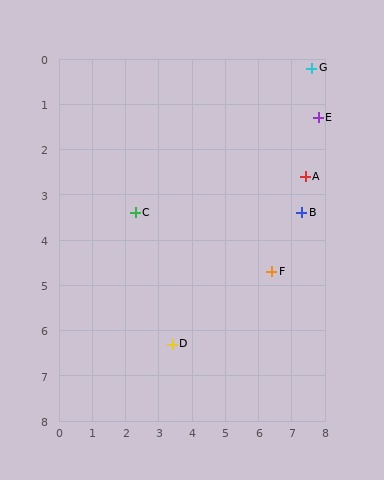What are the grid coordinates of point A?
Point A is at approximately (7.4, 2.6).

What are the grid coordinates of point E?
Point E is at approximately (7.8, 1.3).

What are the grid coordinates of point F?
Point F is at approximately (6.4, 4.7).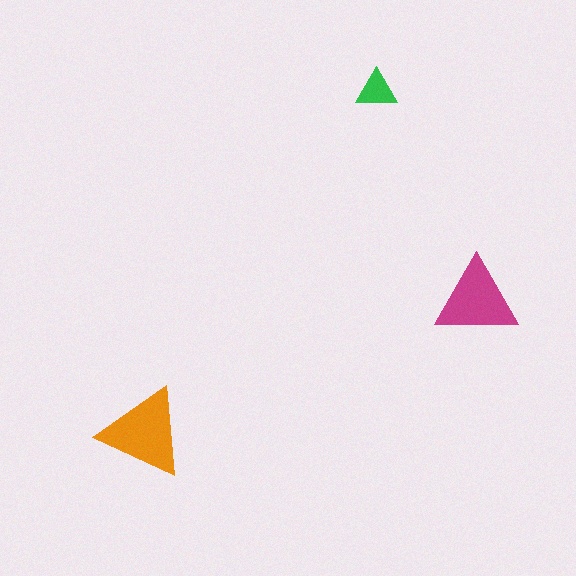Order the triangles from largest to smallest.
the orange one, the magenta one, the green one.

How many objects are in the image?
There are 3 objects in the image.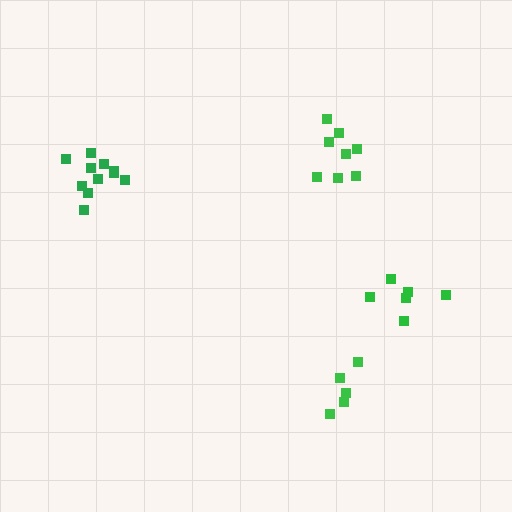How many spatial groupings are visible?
There are 4 spatial groupings.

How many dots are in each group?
Group 1: 5 dots, Group 2: 8 dots, Group 3: 11 dots, Group 4: 6 dots (30 total).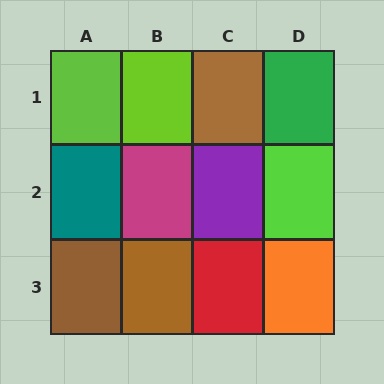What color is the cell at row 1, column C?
Brown.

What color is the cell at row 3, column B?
Brown.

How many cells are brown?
3 cells are brown.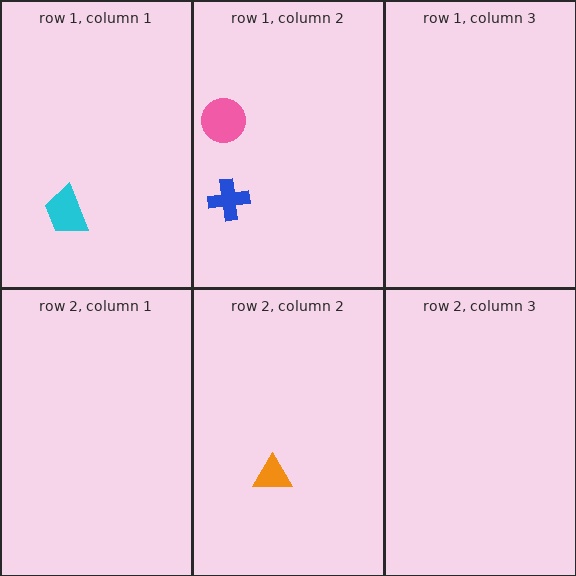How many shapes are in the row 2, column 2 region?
1.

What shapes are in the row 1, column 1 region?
The cyan trapezoid.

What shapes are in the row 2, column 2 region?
The orange triangle.